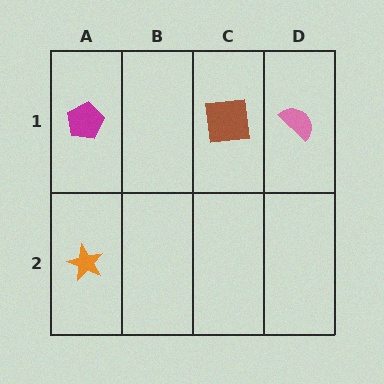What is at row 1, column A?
A magenta pentagon.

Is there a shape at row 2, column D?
No, that cell is empty.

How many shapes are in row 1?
3 shapes.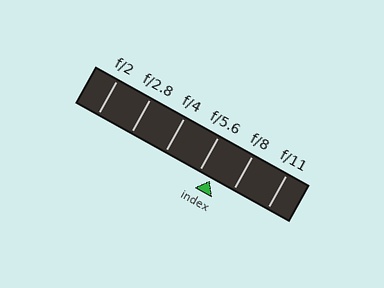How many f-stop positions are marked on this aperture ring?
There are 6 f-stop positions marked.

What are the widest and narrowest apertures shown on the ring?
The widest aperture shown is f/2 and the narrowest is f/11.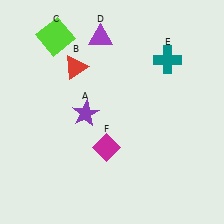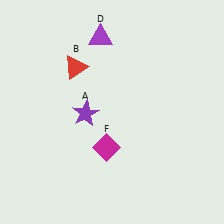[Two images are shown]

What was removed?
The teal cross (E), the lime square (C) were removed in Image 2.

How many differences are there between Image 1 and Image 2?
There are 2 differences between the two images.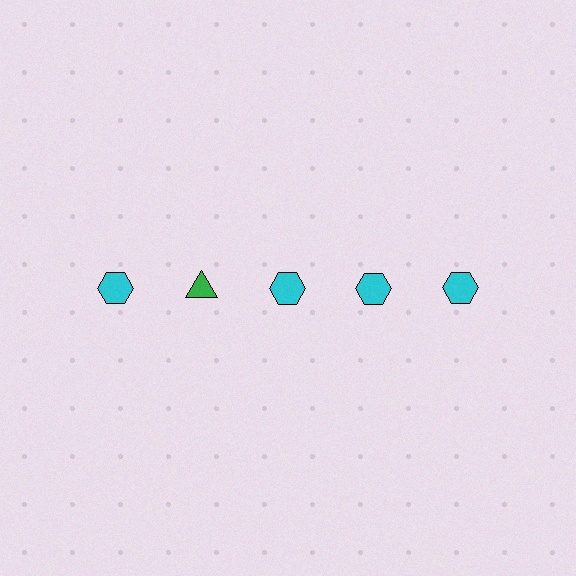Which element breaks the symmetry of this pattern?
The green triangle in the top row, second from left column breaks the symmetry. All other shapes are cyan hexagons.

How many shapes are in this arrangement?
There are 5 shapes arranged in a grid pattern.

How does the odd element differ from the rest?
It differs in both color (green instead of cyan) and shape (triangle instead of hexagon).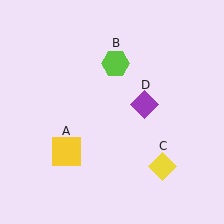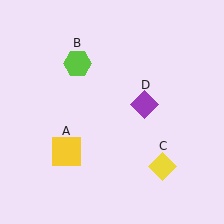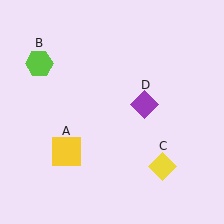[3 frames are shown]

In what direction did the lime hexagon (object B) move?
The lime hexagon (object B) moved left.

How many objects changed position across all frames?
1 object changed position: lime hexagon (object B).